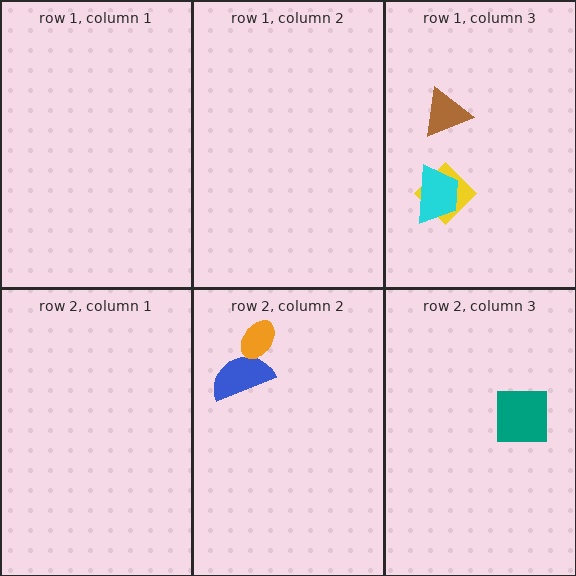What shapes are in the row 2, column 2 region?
The blue semicircle, the orange ellipse.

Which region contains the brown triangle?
The row 1, column 3 region.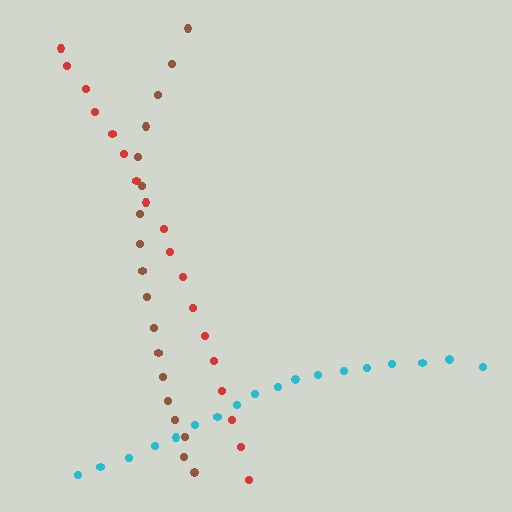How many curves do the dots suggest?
There are 3 distinct paths.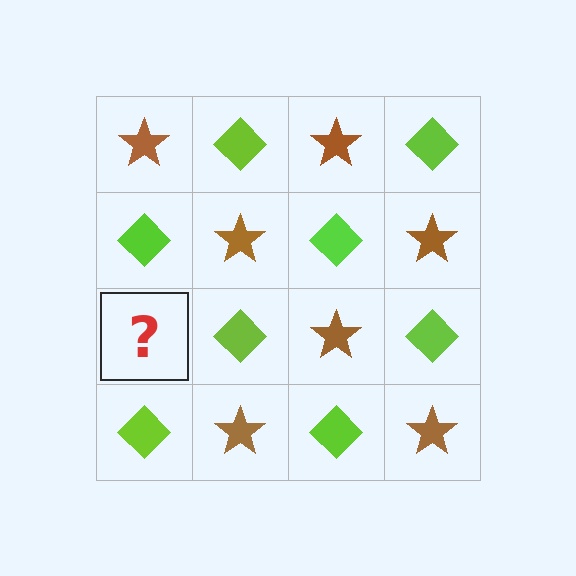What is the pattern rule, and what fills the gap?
The rule is that it alternates brown star and lime diamond in a checkerboard pattern. The gap should be filled with a brown star.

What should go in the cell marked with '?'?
The missing cell should contain a brown star.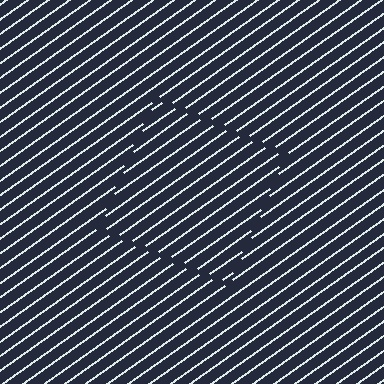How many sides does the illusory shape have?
4 sides — the line-ends trace a square.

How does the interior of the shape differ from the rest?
The interior of the shape contains the same grating, shifted by half a period — the contour is defined by the phase discontinuity where line-ends from the inner and outer gratings abut.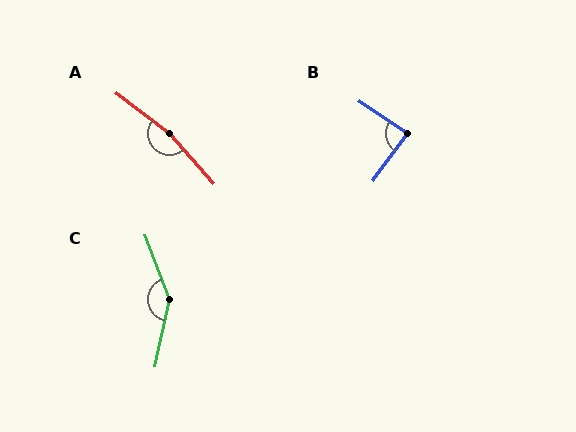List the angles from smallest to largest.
B (88°), C (147°), A (168°).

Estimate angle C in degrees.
Approximately 147 degrees.